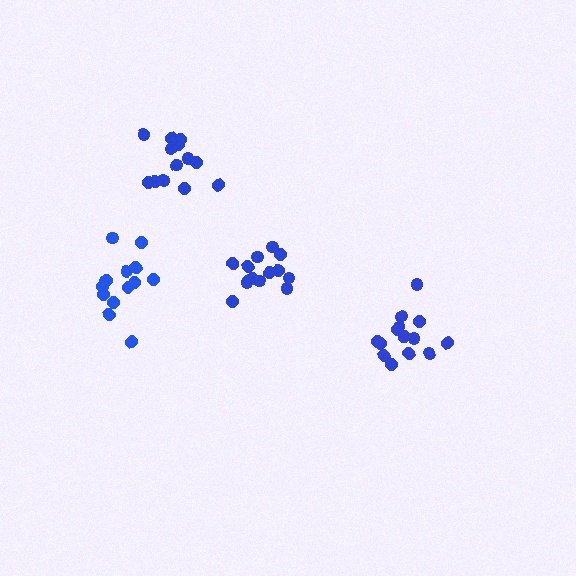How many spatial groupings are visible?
There are 4 spatial groupings.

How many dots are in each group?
Group 1: 14 dots, Group 2: 14 dots, Group 3: 14 dots, Group 4: 13 dots (55 total).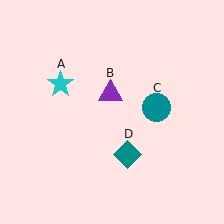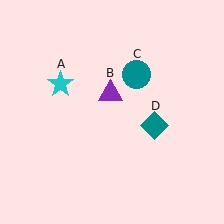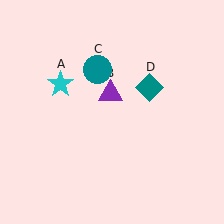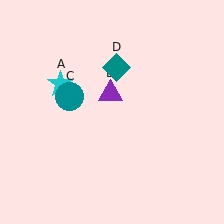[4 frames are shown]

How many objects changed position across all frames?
2 objects changed position: teal circle (object C), teal diamond (object D).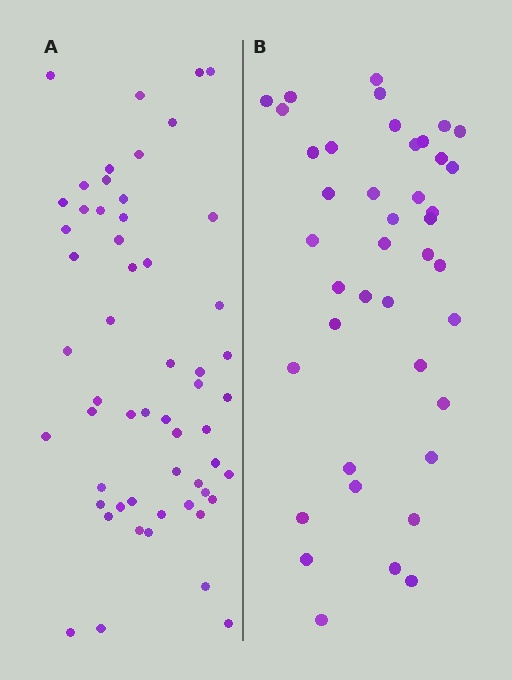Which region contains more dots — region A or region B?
Region A (the left region) has more dots.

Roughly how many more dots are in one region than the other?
Region A has approximately 15 more dots than region B.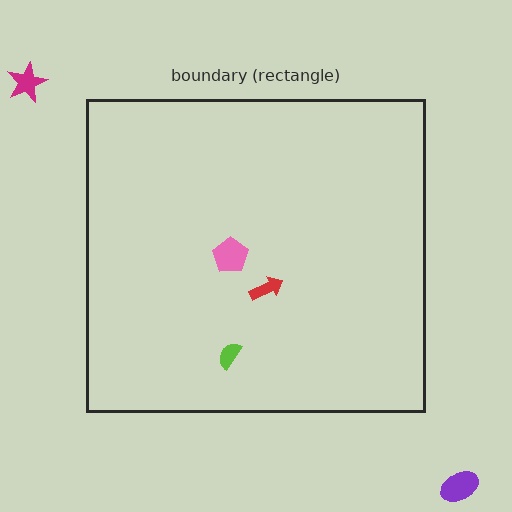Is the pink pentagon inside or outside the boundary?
Inside.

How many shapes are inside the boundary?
3 inside, 2 outside.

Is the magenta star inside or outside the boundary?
Outside.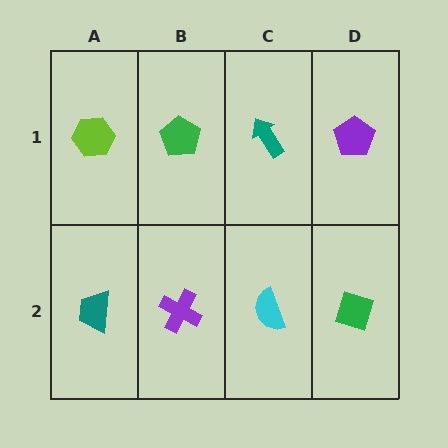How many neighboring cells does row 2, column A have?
2.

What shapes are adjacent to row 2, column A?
A lime hexagon (row 1, column A), a purple cross (row 2, column B).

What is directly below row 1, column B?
A purple cross.